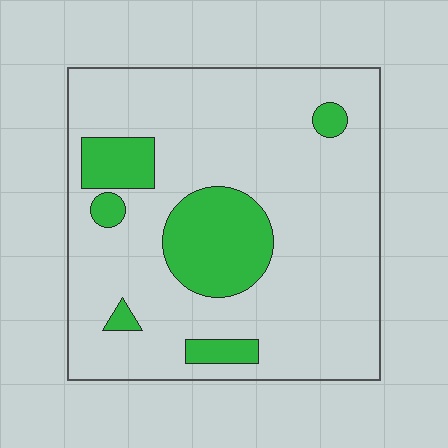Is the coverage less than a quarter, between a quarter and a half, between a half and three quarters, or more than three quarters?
Less than a quarter.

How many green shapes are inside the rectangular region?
6.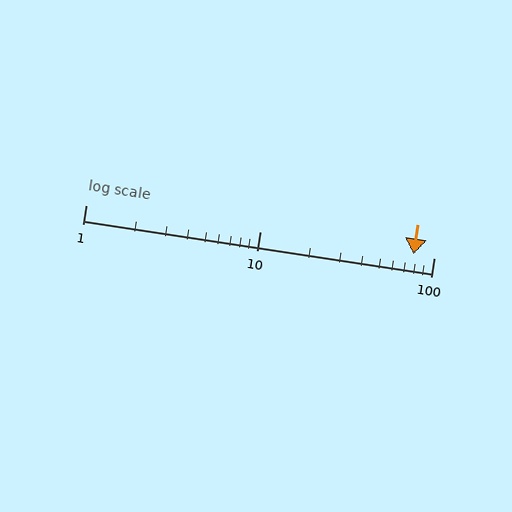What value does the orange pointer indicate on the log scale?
The pointer indicates approximately 76.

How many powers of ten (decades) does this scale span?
The scale spans 2 decades, from 1 to 100.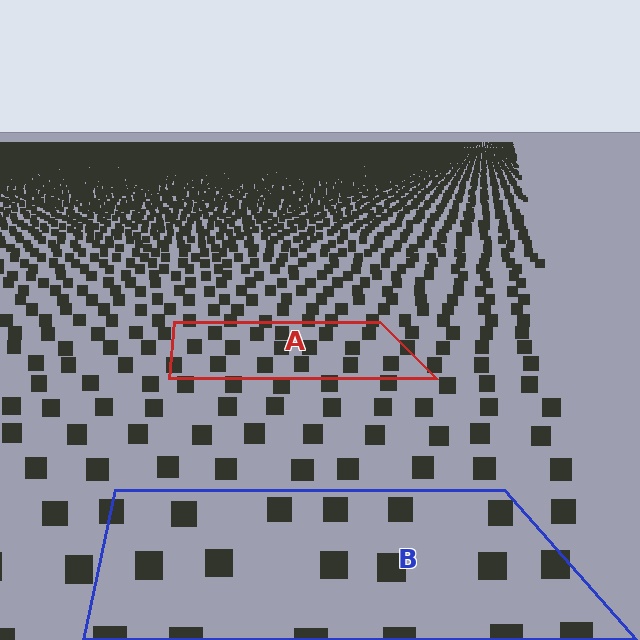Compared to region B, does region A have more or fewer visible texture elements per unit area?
Region A has more texture elements per unit area — they are packed more densely because it is farther away.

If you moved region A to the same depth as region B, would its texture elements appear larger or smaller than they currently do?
They would appear larger. At a closer depth, the same texture elements are projected at a bigger on-screen size.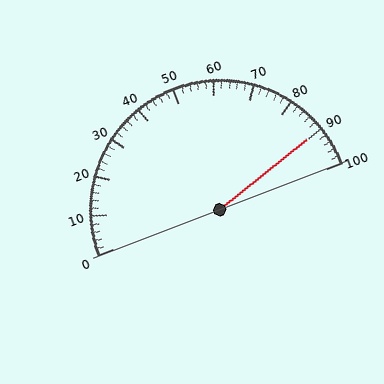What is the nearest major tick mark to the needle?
The nearest major tick mark is 90.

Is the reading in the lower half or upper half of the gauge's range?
The reading is in the upper half of the range (0 to 100).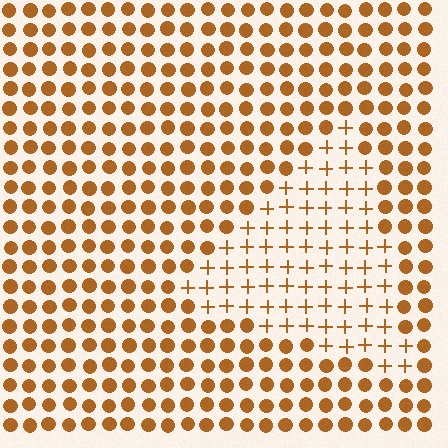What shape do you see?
I see a triangle.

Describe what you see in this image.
The image is filled with small brown elements arranged in a uniform grid. A triangle-shaped region contains plus signs, while the surrounding area contains circles. The boundary is defined purely by the change in element shape.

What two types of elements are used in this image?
The image uses plus signs inside the triangle region and circles outside it.